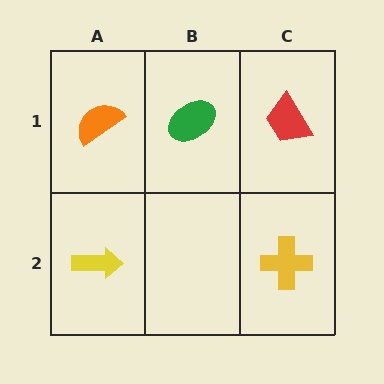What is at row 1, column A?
An orange semicircle.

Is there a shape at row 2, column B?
No, that cell is empty.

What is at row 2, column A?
A yellow arrow.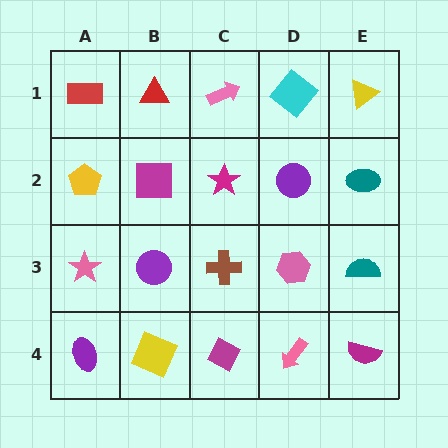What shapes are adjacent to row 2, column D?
A cyan diamond (row 1, column D), a pink hexagon (row 3, column D), a magenta star (row 2, column C), a teal ellipse (row 2, column E).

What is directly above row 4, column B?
A purple circle.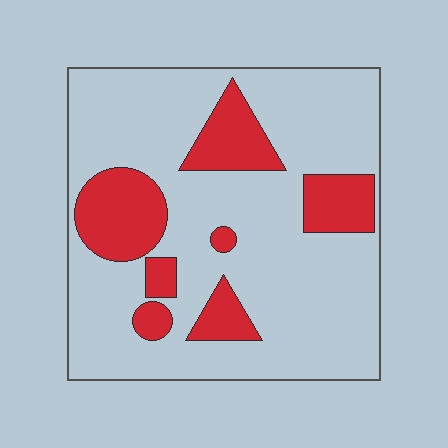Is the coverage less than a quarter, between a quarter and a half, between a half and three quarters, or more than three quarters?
Less than a quarter.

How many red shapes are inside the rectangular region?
7.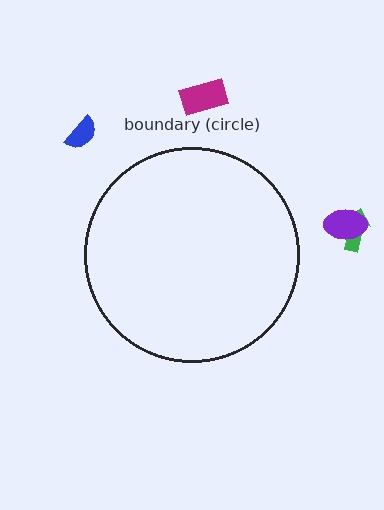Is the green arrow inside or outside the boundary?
Outside.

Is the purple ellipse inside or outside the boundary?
Outside.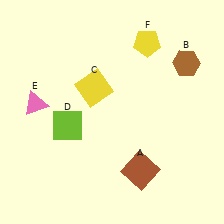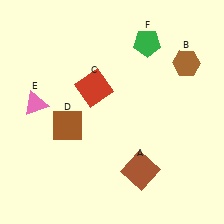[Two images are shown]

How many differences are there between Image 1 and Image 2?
There are 3 differences between the two images.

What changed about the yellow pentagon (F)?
In Image 1, F is yellow. In Image 2, it changed to green.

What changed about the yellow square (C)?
In Image 1, C is yellow. In Image 2, it changed to red.